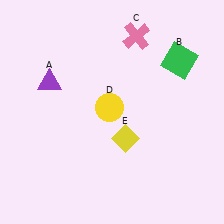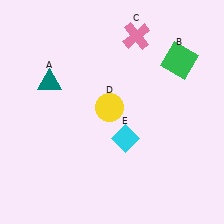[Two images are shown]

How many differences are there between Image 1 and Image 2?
There are 2 differences between the two images.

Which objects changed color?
A changed from purple to teal. E changed from yellow to cyan.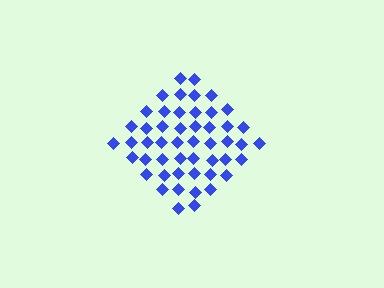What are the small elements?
The small elements are diamonds.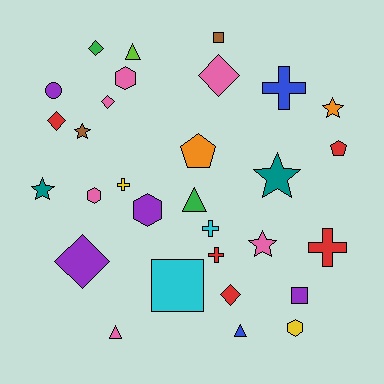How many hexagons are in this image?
There are 4 hexagons.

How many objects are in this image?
There are 30 objects.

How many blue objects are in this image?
There are 2 blue objects.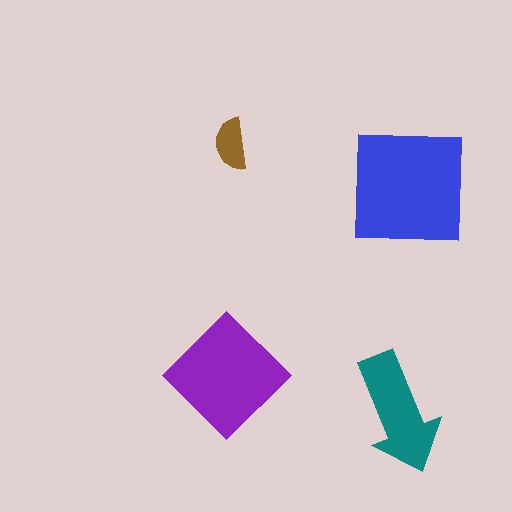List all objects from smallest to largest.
The brown semicircle, the teal arrow, the purple diamond, the blue square.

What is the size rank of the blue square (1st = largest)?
1st.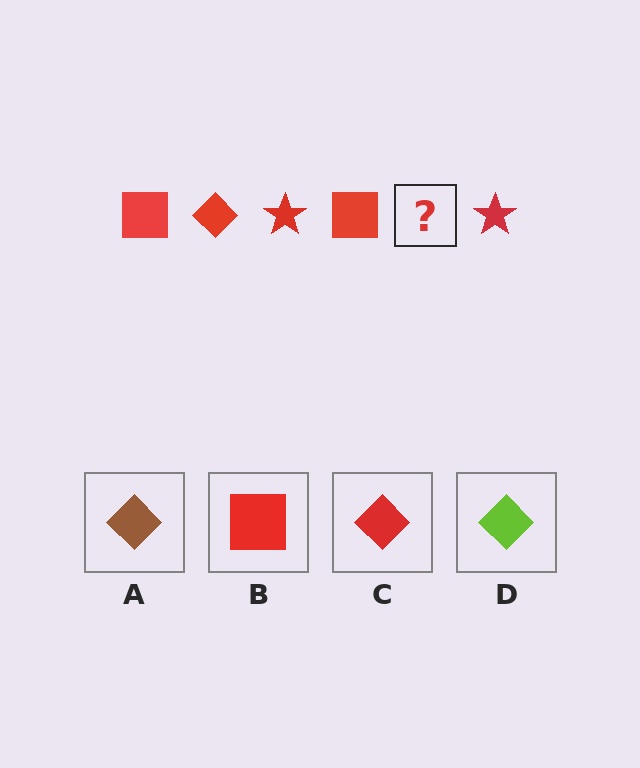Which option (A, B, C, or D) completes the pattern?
C.